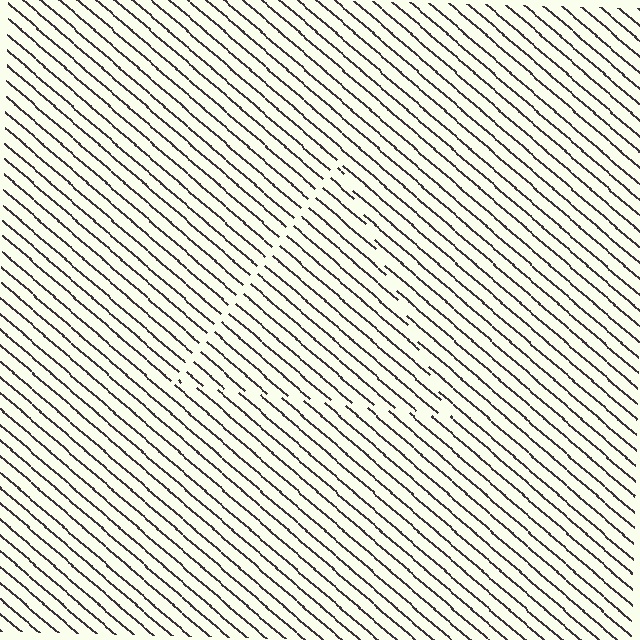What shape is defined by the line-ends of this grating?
An illusory triangle. The interior of the shape contains the same grating, shifted by half a period — the contour is defined by the phase discontinuity where line-ends from the inner and outer gratings abut.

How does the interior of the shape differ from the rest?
The interior of the shape contains the same grating, shifted by half a period — the contour is defined by the phase discontinuity where line-ends from the inner and outer gratings abut.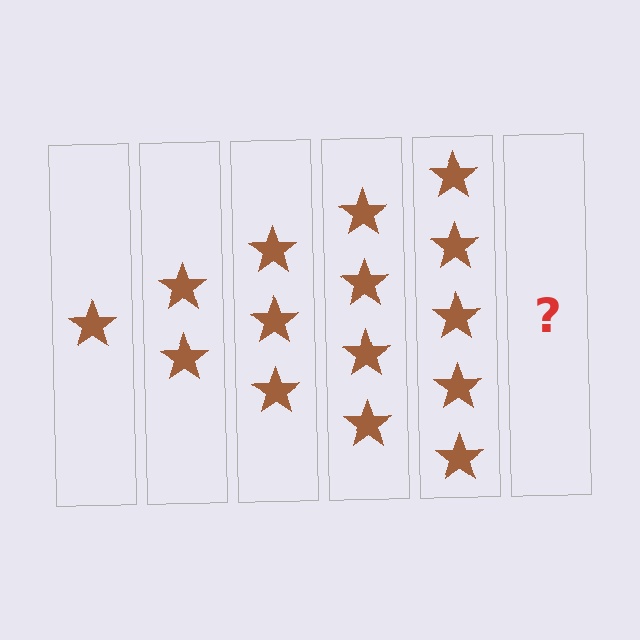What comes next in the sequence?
The next element should be 6 stars.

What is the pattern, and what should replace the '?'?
The pattern is that each step adds one more star. The '?' should be 6 stars.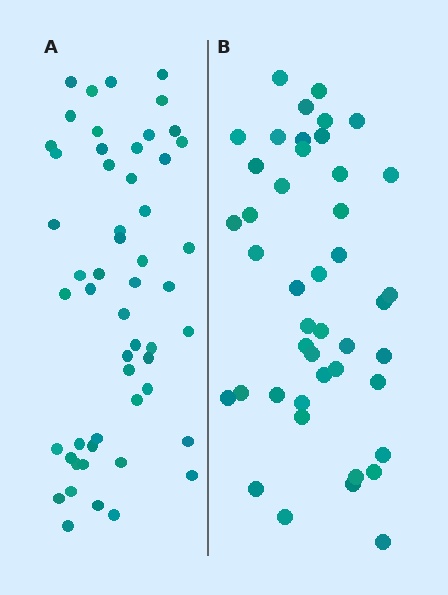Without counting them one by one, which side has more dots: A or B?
Region A (the left region) has more dots.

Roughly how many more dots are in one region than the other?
Region A has roughly 8 or so more dots than region B.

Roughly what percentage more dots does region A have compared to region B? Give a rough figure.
About 20% more.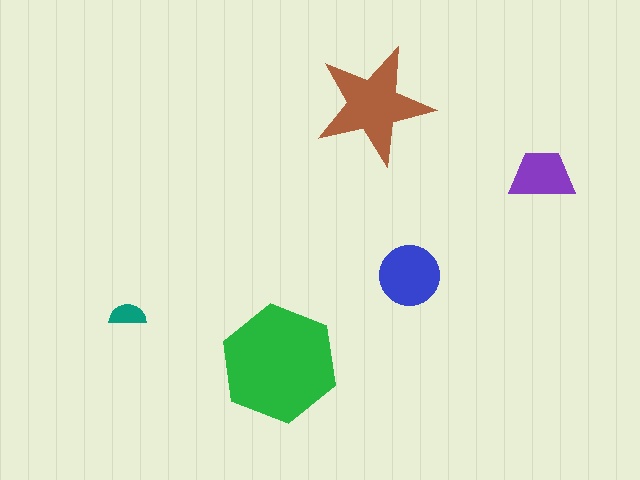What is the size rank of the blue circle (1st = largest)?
3rd.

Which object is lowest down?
The green hexagon is bottommost.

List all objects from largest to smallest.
The green hexagon, the brown star, the blue circle, the purple trapezoid, the teal semicircle.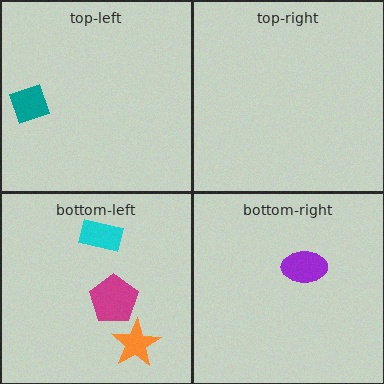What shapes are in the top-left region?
The teal diamond.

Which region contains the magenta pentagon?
The bottom-left region.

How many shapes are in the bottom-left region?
3.